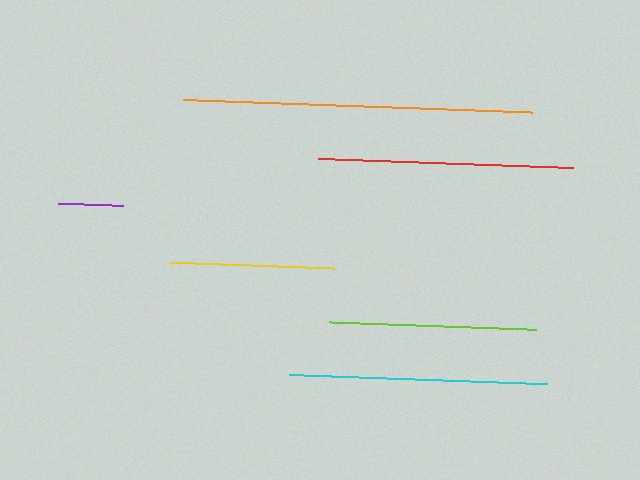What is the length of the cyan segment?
The cyan segment is approximately 258 pixels long.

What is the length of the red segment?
The red segment is approximately 255 pixels long.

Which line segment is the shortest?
The purple line is the shortest at approximately 65 pixels.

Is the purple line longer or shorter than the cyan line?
The cyan line is longer than the purple line.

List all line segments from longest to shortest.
From longest to shortest: orange, cyan, red, lime, yellow, purple.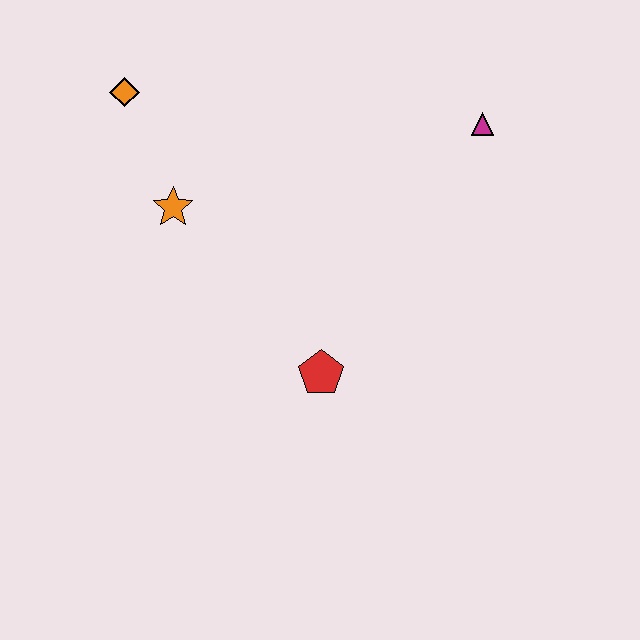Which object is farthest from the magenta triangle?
The orange diamond is farthest from the magenta triangle.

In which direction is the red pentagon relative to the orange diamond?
The red pentagon is below the orange diamond.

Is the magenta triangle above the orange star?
Yes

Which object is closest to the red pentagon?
The orange star is closest to the red pentagon.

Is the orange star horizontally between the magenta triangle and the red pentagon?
No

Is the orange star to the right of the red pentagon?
No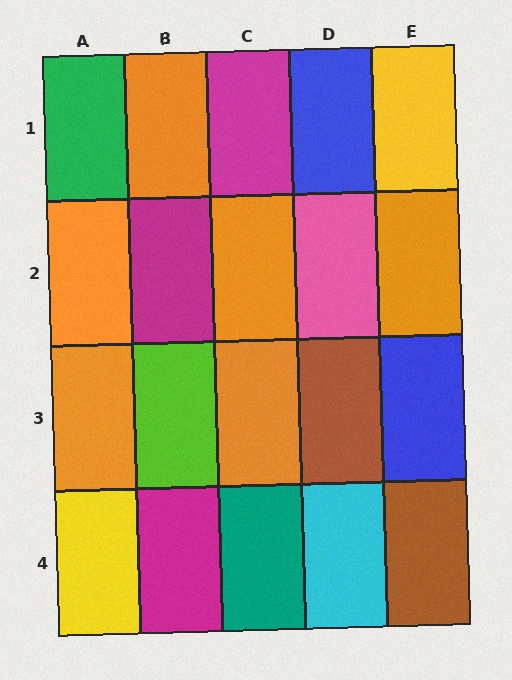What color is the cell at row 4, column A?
Yellow.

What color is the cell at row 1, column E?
Yellow.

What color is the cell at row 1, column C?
Magenta.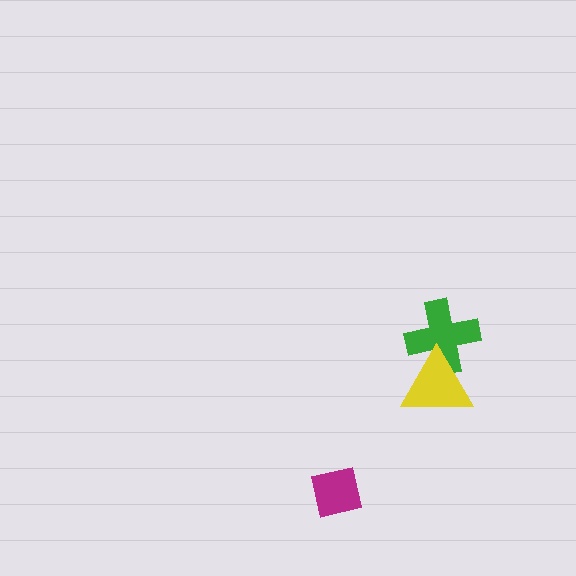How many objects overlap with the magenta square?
0 objects overlap with the magenta square.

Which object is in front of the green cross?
The yellow triangle is in front of the green cross.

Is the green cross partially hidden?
Yes, it is partially covered by another shape.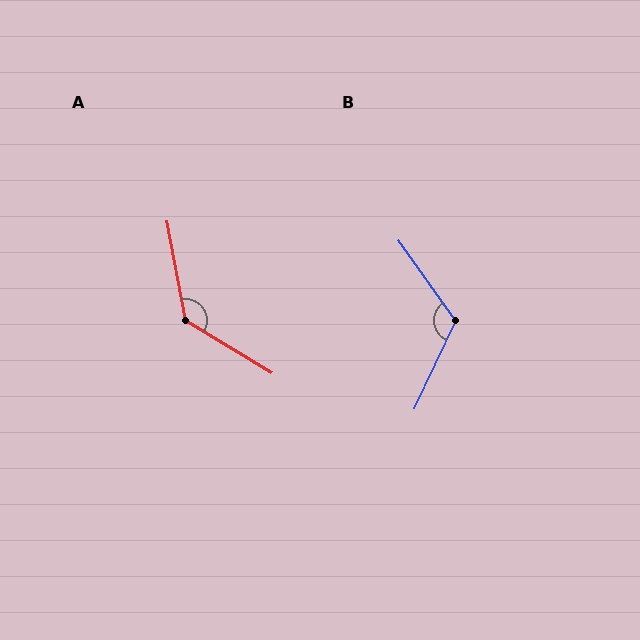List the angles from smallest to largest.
B (120°), A (132°).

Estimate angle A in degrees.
Approximately 132 degrees.